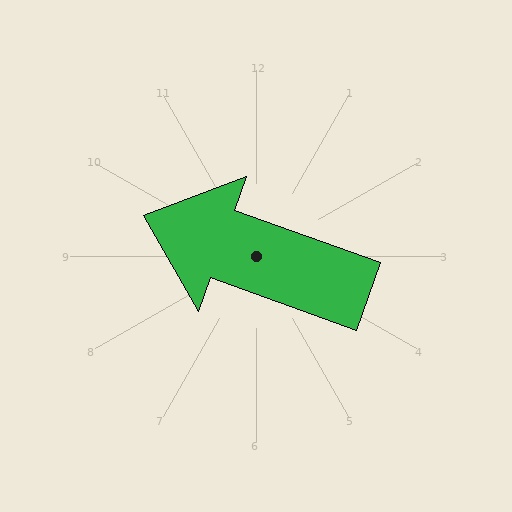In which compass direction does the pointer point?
West.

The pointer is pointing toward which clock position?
Roughly 10 o'clock.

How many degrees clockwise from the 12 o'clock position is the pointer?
Approximately 290 degrees.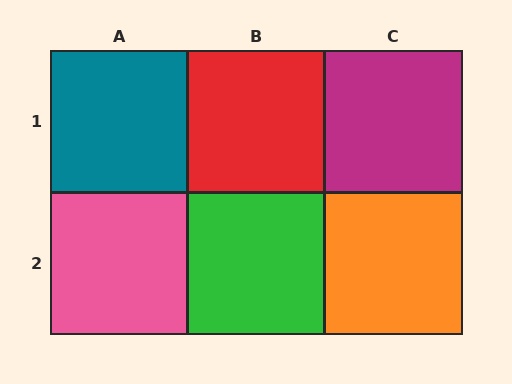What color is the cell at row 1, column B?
Red.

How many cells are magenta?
1 cell is magenta.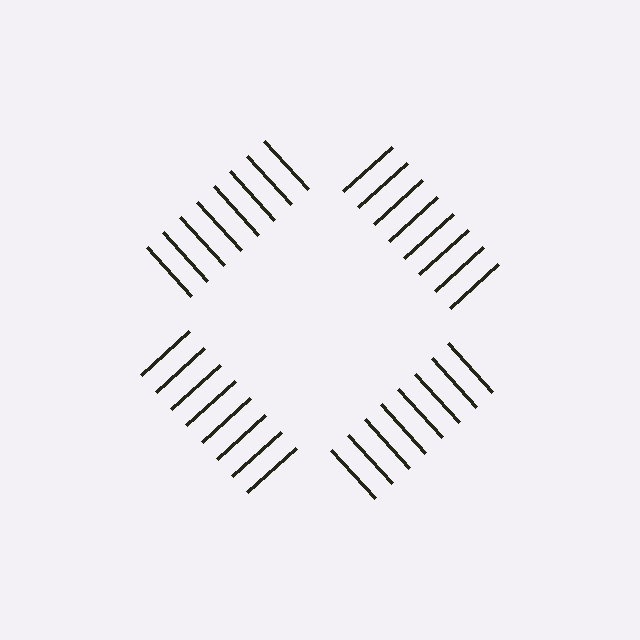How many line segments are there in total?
32 — 8 along each of the 4 edges.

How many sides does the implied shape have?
4 sides — the line-ends trace a square.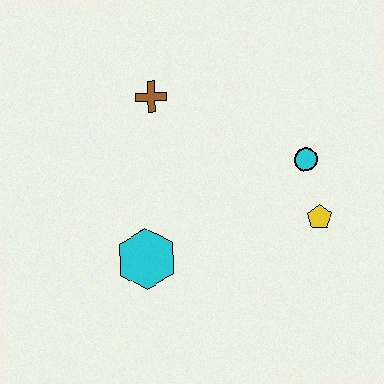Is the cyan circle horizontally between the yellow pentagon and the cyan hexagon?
Yes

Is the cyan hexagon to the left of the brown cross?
Yes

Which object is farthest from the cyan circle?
The cyan hexagon is farthest from the cyan circle.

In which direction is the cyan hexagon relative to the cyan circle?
The cyan hexagon is to the left of the cyan circle.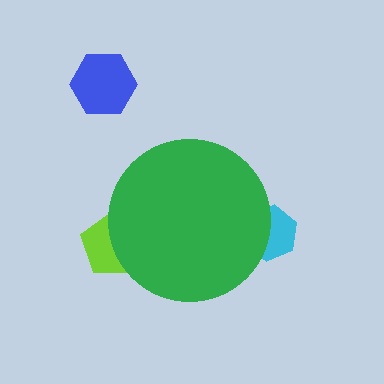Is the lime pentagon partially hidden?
Yes, the lime pentagon is partially hidden behind the green circle.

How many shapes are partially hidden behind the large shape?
2 shapes are partially hidden.